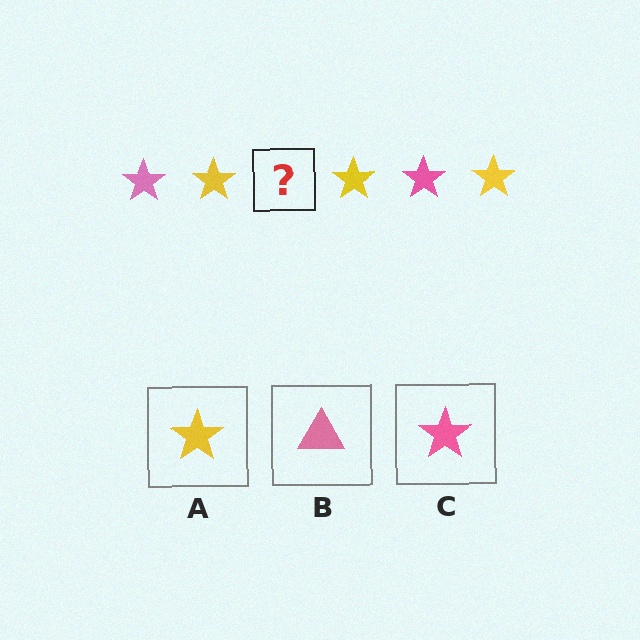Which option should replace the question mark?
Option C.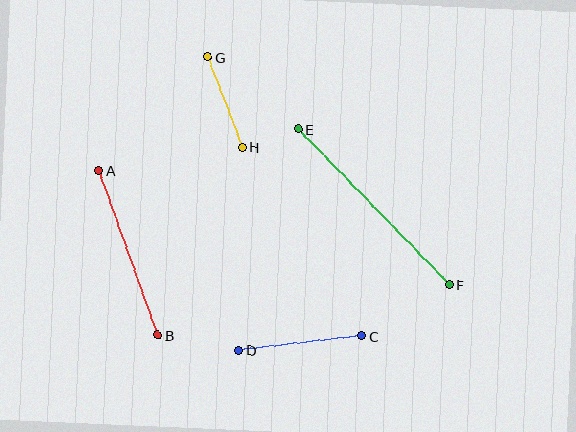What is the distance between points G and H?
The distance is approximately 97 pixels.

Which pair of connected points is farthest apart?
Points E and F are farthest apart.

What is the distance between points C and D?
The distance is approximately 124 pixels.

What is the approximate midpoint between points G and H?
The midpoint is at approximately (225, 102) pixels.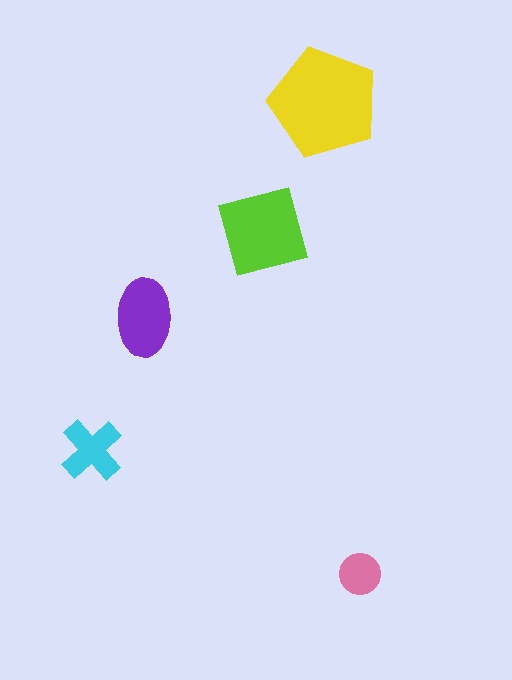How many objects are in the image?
There are 5 objects in the image.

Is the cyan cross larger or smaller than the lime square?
Smaller.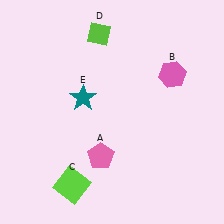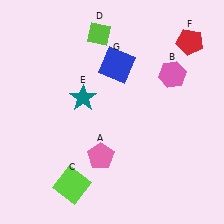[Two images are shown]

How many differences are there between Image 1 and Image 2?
There are 2 differences between the two images.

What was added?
A red pentagon (F), a blue square (G) were added in Image 2.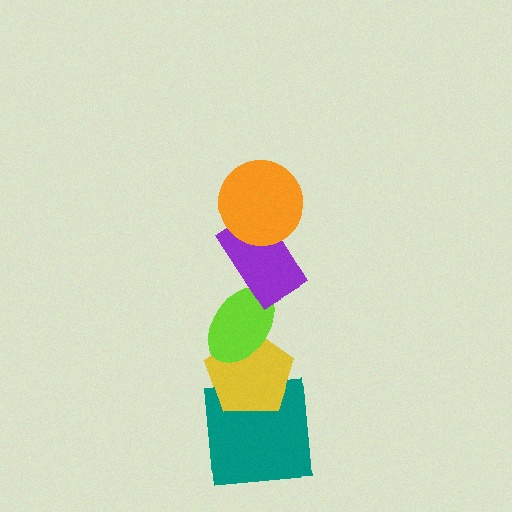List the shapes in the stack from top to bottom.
From top to bottom: the orange circle, the purple rectangle, the lime ellipse, the yellow pentagon, the teal square.